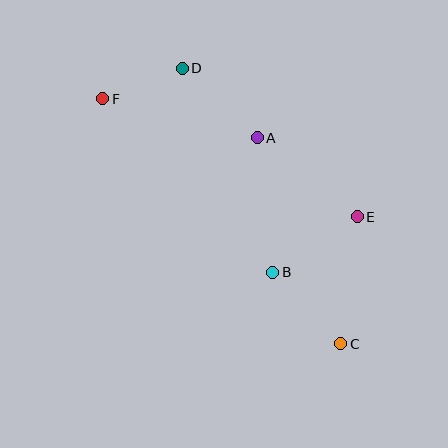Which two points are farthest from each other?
Points C and F are farthest from each other.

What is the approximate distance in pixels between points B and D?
The distance between B and D is approximately 223 pixels.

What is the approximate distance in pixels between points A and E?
The distance between A and E is approximately 128 pixels.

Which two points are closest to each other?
Points D and F are closest to each other.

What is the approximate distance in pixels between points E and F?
The distance between E and F is approximately 280 pixels.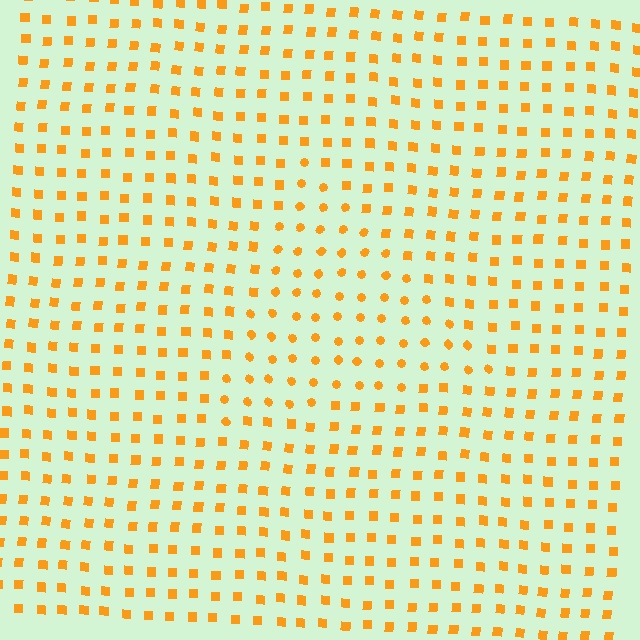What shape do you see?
I see a triangle.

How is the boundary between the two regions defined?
The boundary is defined by a change in element shape: circles inside vs. squares outside. All elements share the same color and spacing.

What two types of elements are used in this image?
The image uses circles inside the triangle region and squares outside it.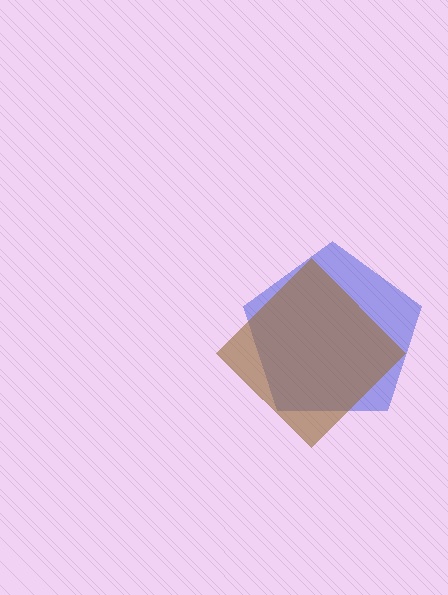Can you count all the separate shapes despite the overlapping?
Yes, there are 2 separate shapes.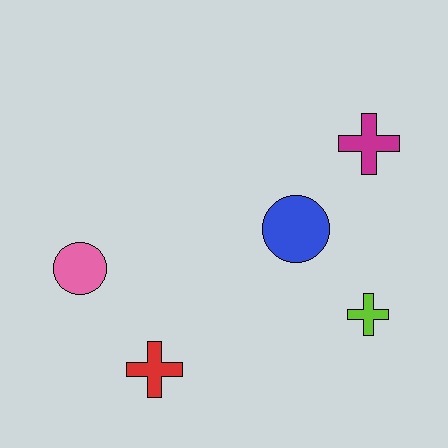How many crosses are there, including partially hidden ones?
There are 3 crosses.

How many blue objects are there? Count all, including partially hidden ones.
There is 1 blue object.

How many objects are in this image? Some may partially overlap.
There are 5 objects.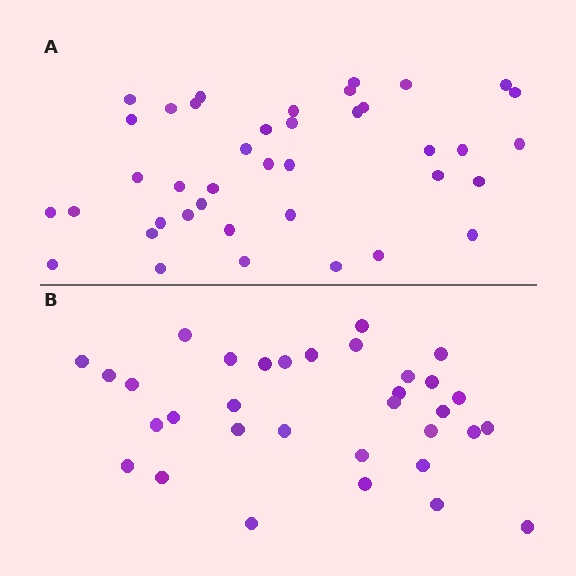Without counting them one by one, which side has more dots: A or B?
Region A (the top region) has more dots.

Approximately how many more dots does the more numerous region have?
Region A has roughly 8 or so more dots than region B.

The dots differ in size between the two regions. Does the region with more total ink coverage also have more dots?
No. Region B has more total ink coverage because its dots are larger, but region A actually contains more individual dots. Total area can be misleading — the number of items is what matters here.